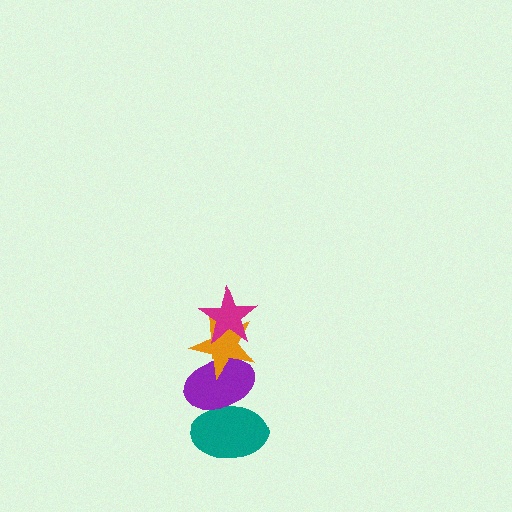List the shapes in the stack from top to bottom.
From top to bottom: the magenta star, the orange star, the purple ellipse, the teal ellipse.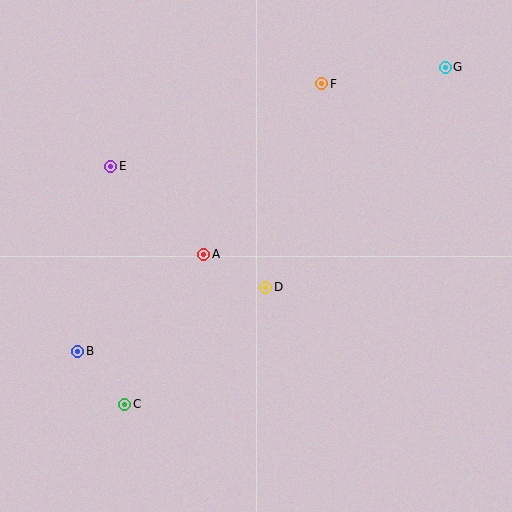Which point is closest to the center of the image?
Point D at (266, 287) is closest to the center.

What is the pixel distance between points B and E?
The distance between B and E is 188 pixels.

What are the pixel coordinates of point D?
Point D is at (266, 287).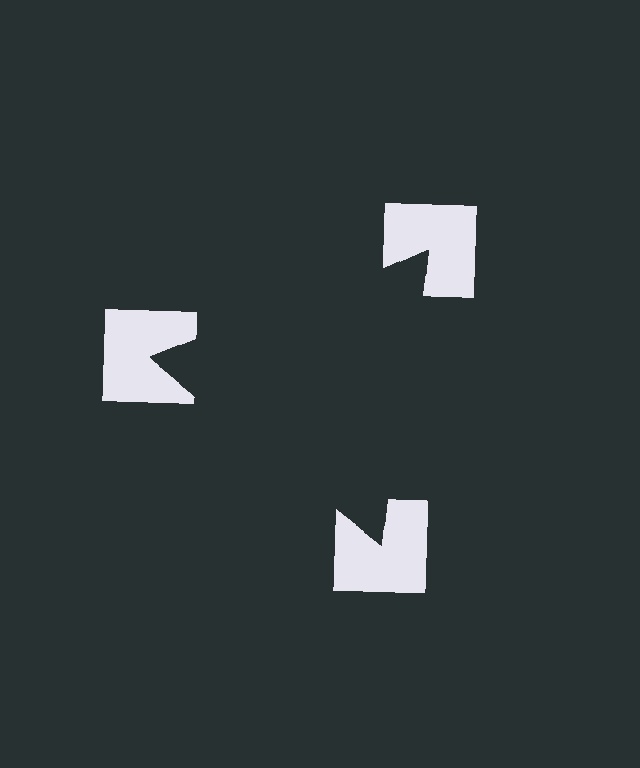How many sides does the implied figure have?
3 sides.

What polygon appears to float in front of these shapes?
An illusory triangle — its edges are inferred from the aligned wedge cuts in the notched squares, not physically drawn.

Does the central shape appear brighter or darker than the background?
It typically appears slightly darker than the background, even though no actual brightness change is drawn.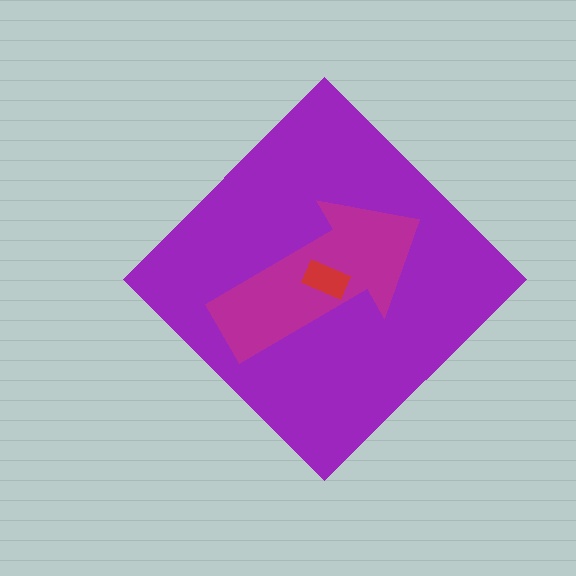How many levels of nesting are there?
3.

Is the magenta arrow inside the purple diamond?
Yes.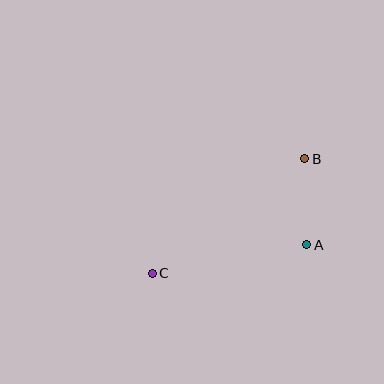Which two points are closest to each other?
Points A and B are closest to each other.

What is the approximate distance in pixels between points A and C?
The distance between A and C is approximately 157 pixels.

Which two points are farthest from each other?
Points B and C are farthest from each other.